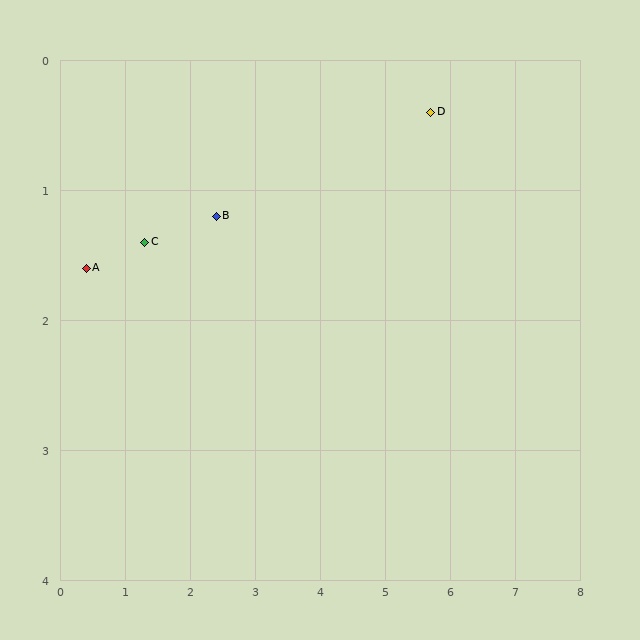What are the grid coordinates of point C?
Point C is at approximately (1.3, 1.4).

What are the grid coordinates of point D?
Point D is at approximately (5.7, 0.4).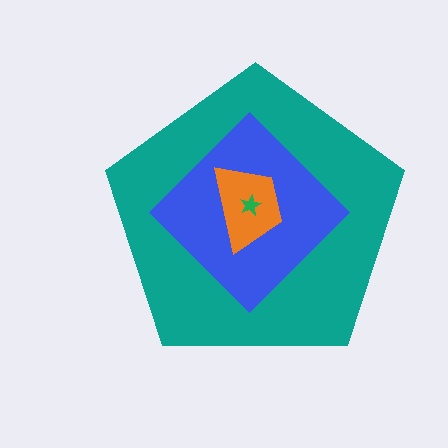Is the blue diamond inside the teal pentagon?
Yes.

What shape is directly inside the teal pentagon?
The blue diamond.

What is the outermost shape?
The teal pentagon.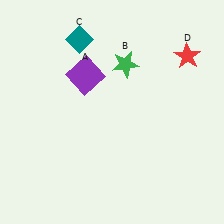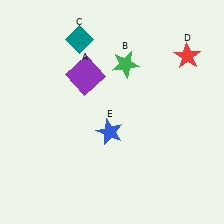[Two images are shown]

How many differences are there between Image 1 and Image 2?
There is 1 difference between the two images.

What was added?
A blue star (E) was added in Image 2.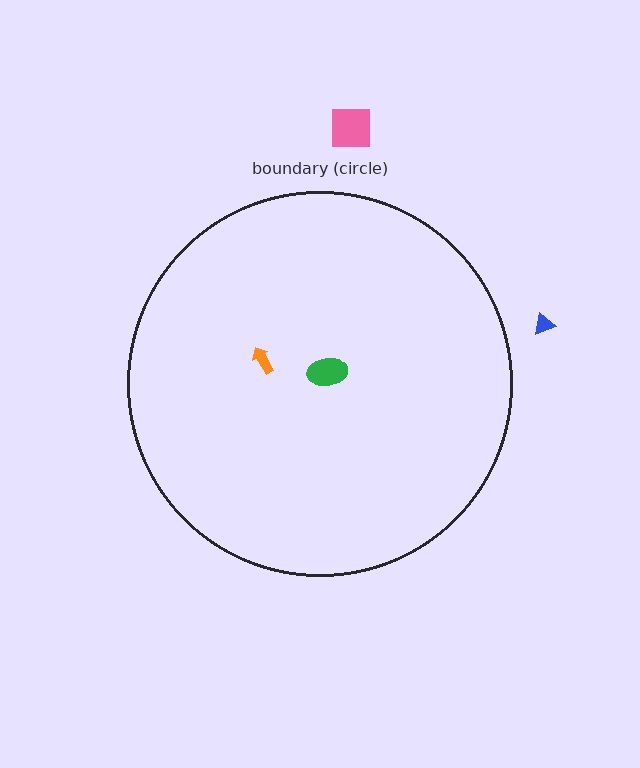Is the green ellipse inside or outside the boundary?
Inside.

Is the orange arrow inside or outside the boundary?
Inside.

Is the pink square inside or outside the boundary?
Outside.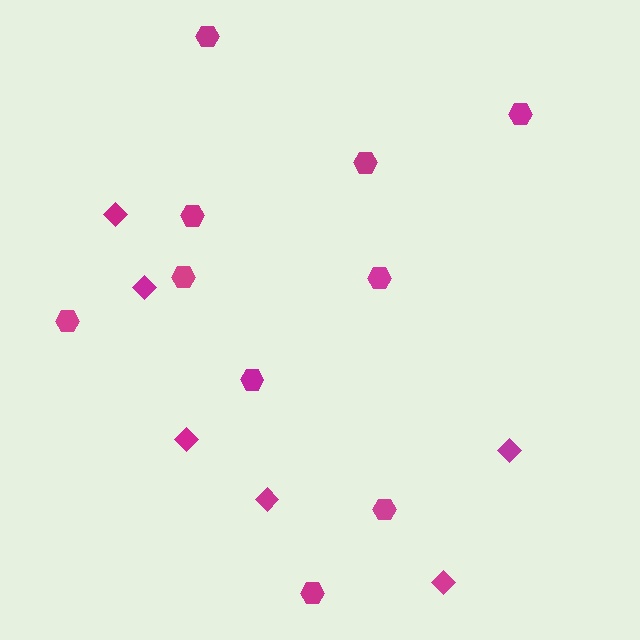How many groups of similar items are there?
There are 2 groups: one group of hexagons (10) and one group of diamonds (6).